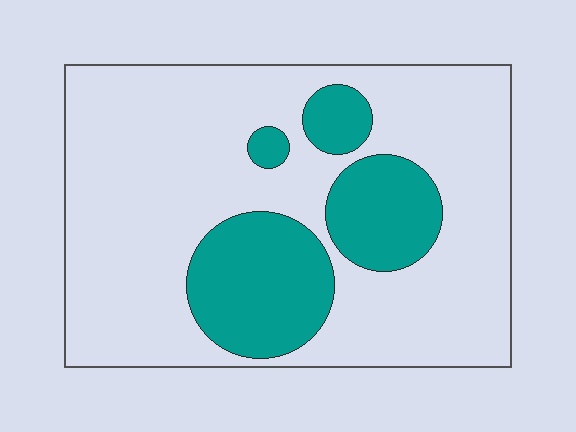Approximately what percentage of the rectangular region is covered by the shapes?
Approximately 25%.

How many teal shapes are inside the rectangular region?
4.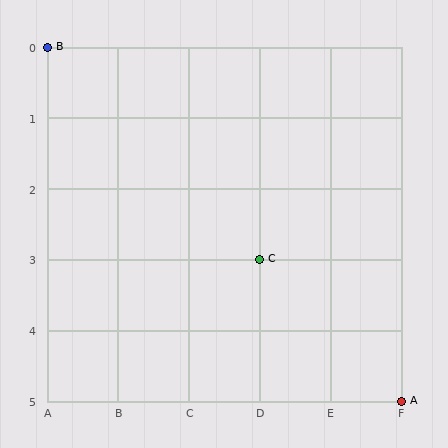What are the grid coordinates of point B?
Point B is at grid coordinates (A, 0).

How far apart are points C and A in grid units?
Points C and A are 2 columns and 2 rows apart (about 2.8 grid units diagonally).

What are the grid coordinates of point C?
Point C is at grid coordinates (D, 3).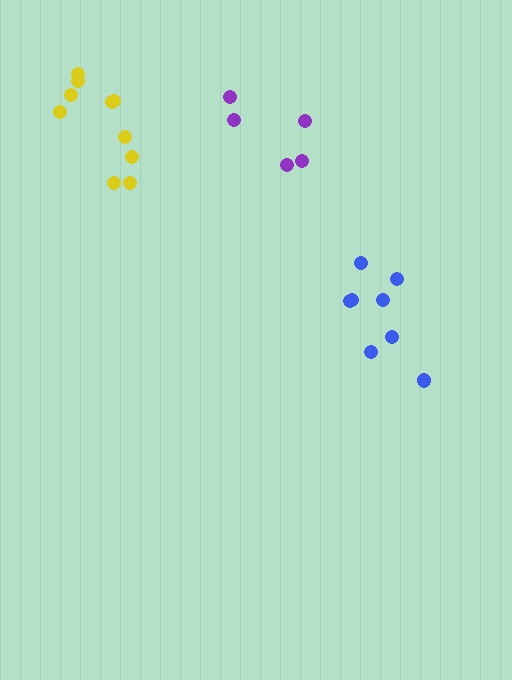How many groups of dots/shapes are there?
There are 3 groups.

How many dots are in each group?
Group 1: 10 dots, Group 2: 5 dots, Group 3: 8 dots (23 total).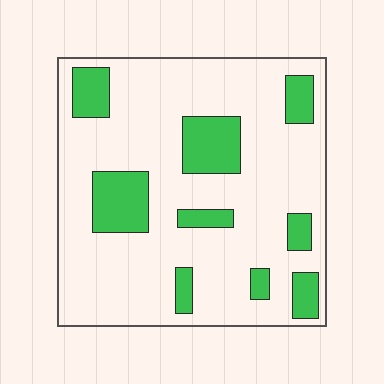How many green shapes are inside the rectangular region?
9.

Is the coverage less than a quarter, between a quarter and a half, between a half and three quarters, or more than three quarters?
Less than a quarter.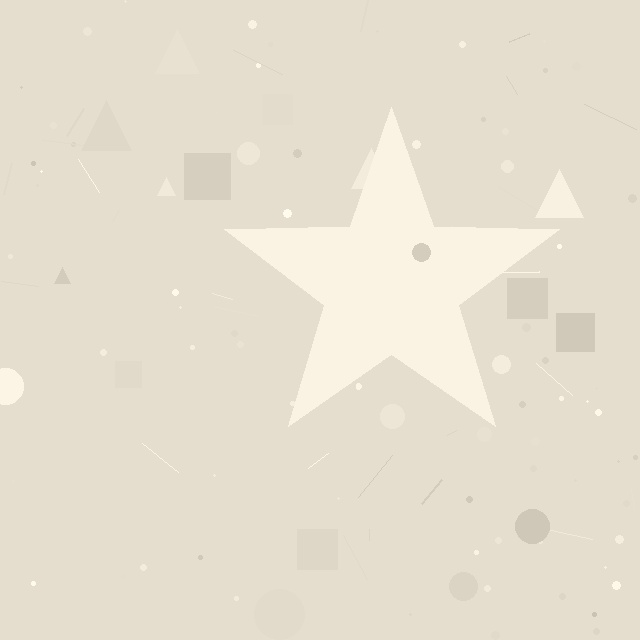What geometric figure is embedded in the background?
A star is embedded in the background.